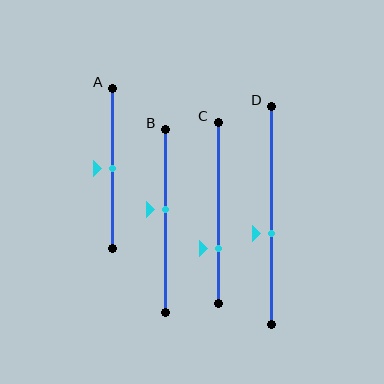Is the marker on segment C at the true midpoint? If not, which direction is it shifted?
No, the marker on segment C is shifted downward by about 19% of the segment length.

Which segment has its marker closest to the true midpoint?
Segment A has its marker closest to the true midpoint.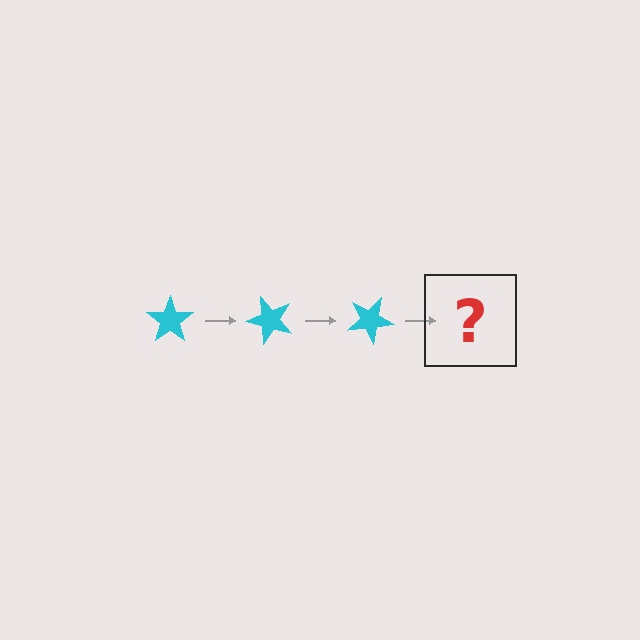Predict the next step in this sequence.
The next step is a cyan star rotated 150 degrees.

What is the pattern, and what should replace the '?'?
The pattern is that the star rotates 50 degrees each step. The '?' should be a cyan star rotated 150 degrees.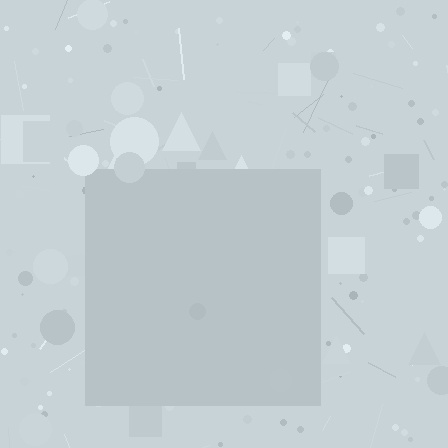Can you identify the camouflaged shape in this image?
The camouflaged shape is a square.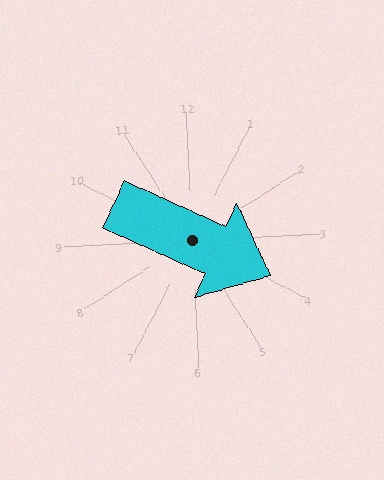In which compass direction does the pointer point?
Southeast.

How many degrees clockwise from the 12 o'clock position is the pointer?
Approximately 117 degrees.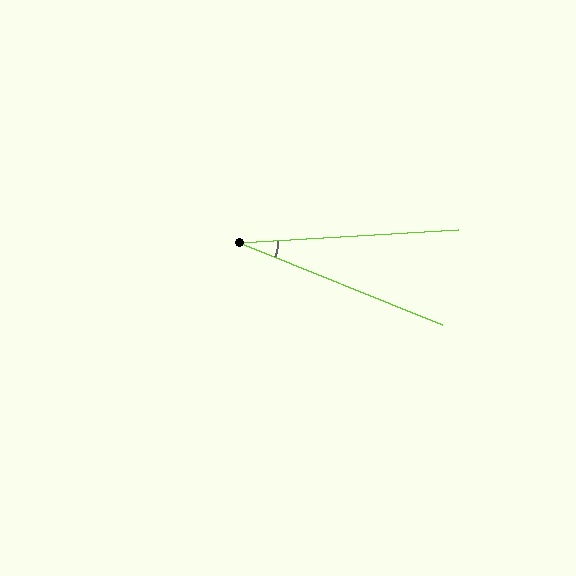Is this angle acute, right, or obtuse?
It is acute.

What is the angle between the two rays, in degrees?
Approximately 25 degrees.